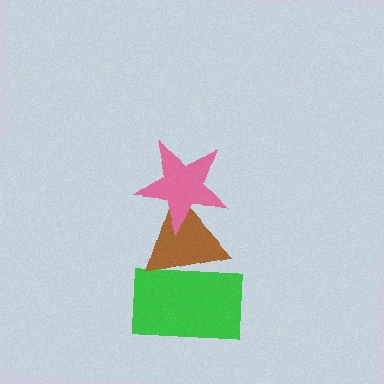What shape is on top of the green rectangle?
The brown triangle is on top of the green rectangle.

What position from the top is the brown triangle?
The brown triangle is 2nd from the top.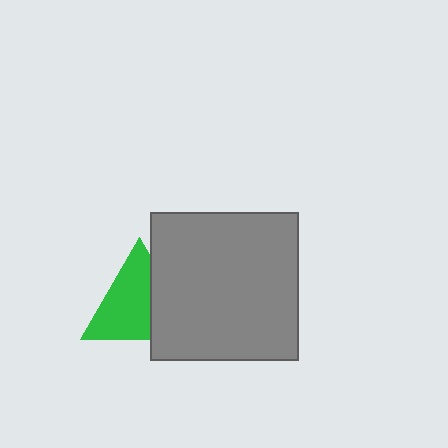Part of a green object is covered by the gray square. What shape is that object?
It is a triangle.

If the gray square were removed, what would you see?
You would see the complete green triangle.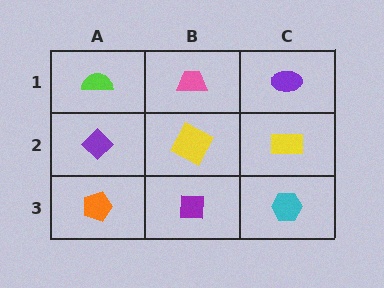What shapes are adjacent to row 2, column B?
A pink trapezoid (row 1, column B), a purple square (row 3, column B), a purple diamond (row 2, column A), a yellow rectangle (row 2, column C).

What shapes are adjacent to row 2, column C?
A purple ellipse (row 1, column C), a cyan hexagon (row 3, column C), a yellow square (row 2, column B).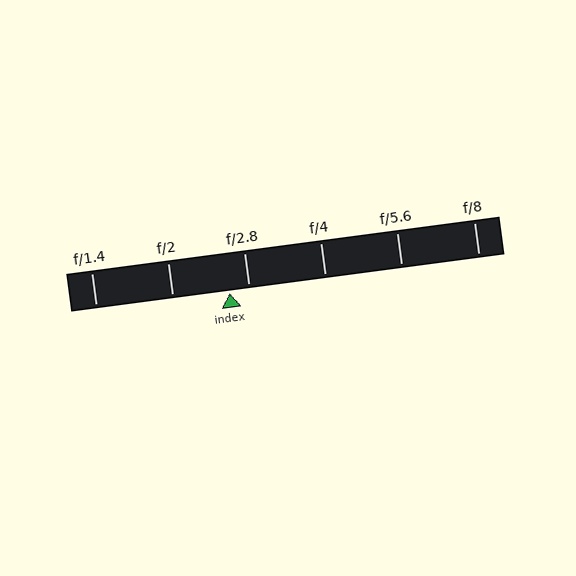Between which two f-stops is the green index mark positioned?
The index mark is between f/2 and f/2.8.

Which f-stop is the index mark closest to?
The index mark is closest to f/2.8.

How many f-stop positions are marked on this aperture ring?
There are 6 f-stop positions marked.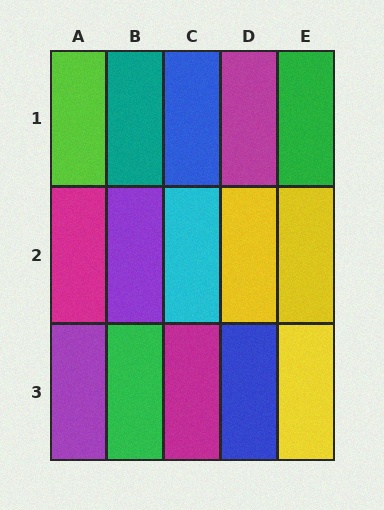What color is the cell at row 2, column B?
Purple.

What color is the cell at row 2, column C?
Cyan.